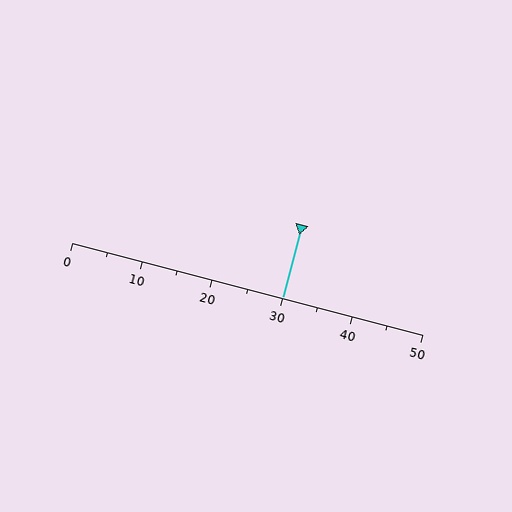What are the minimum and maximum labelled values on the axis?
The axis runs from 0 to 50.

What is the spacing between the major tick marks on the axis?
The major ticks are spaced 10 apart.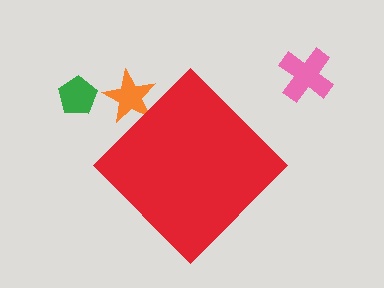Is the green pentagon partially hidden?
No, the green pentagon is fully visible.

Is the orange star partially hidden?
Yes, the orange star is partially hidden behind the red diamond.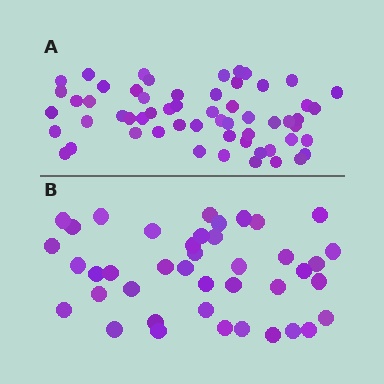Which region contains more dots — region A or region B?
Region A (the top region) has more dots.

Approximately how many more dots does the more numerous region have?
Region A has approximately 15 more dots than region B.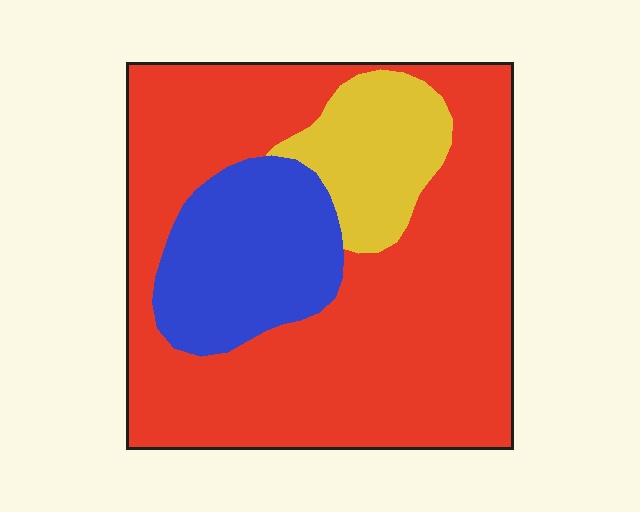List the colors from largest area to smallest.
From largest to smallest: red, blue, yellow.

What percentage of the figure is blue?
Blue takes up about one fifth (1/5) of the figure.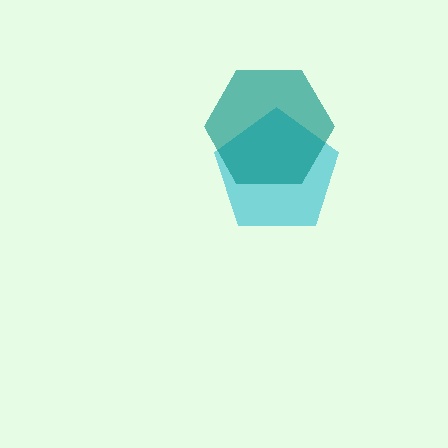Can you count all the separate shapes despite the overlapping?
Yes, there are 2 separate shapes.